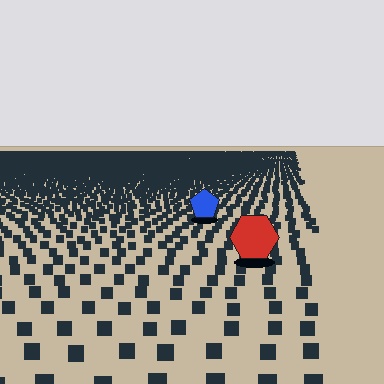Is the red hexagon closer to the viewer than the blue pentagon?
Yes. The red hexagon is closer — you can tell from the texture gradient: the ground texture is coarser near it.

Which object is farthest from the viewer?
The blue pentagon is farthest from the viewer. It appears smaller and the ground texture around it is denser.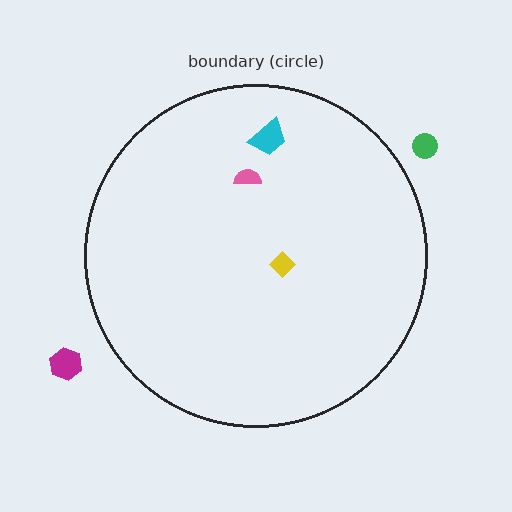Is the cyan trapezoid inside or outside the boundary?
Inside.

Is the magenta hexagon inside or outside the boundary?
Outside.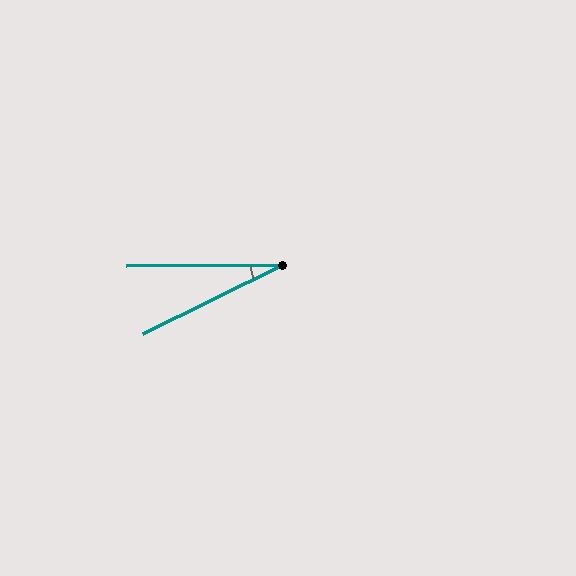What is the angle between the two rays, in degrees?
Approximately 26 degrees.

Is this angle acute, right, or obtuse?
It is acute.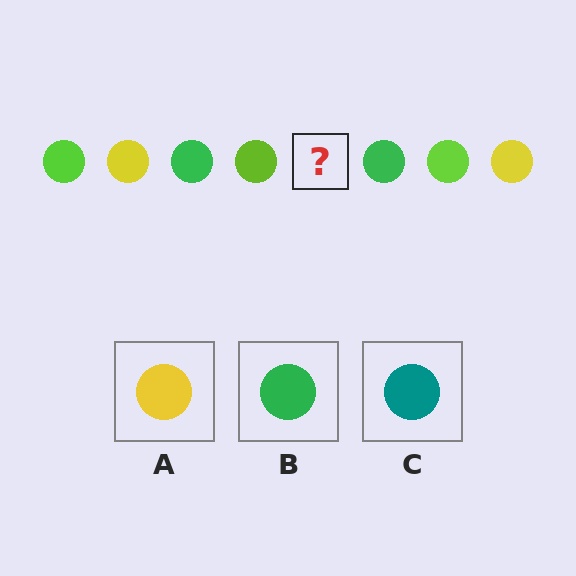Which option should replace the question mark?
Option A.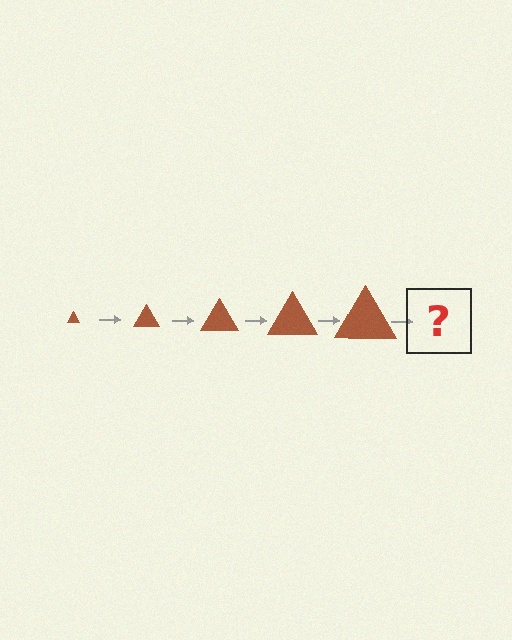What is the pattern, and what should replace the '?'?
The pattern is that the triangle gets progressively larger each step. The '?' should be a brown triangle, larger than the previous one.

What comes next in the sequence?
The next element should be a brown triangle, larger than the previous one.